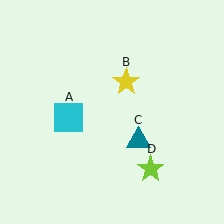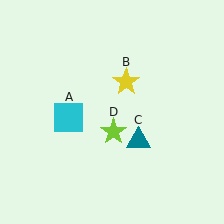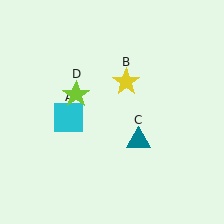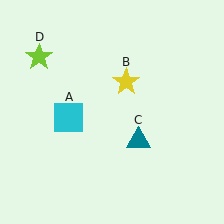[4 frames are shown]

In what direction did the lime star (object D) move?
The lime star (object D) moved up and to the left.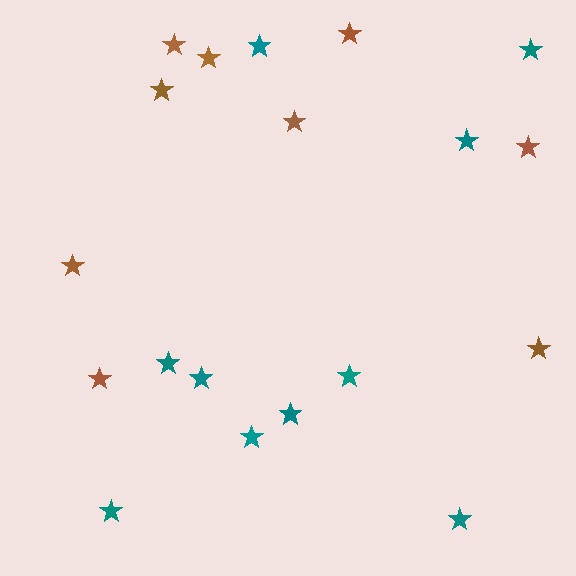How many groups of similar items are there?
There are 2 groups: one group of teal stars (10) and one group of brown stars (9).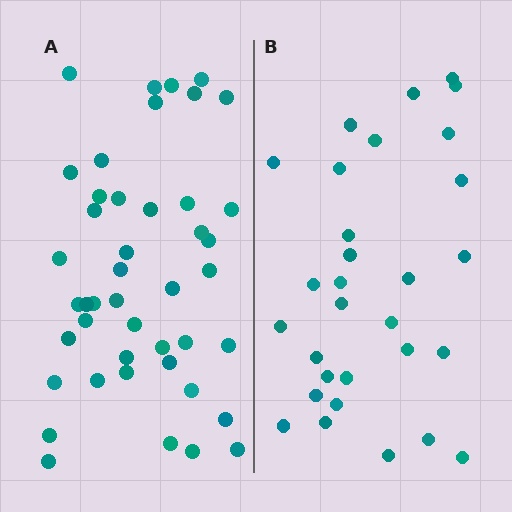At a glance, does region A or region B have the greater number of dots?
Region A (the left region) has more dots.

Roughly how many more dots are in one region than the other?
Region A has approximately 15 more dots than region B.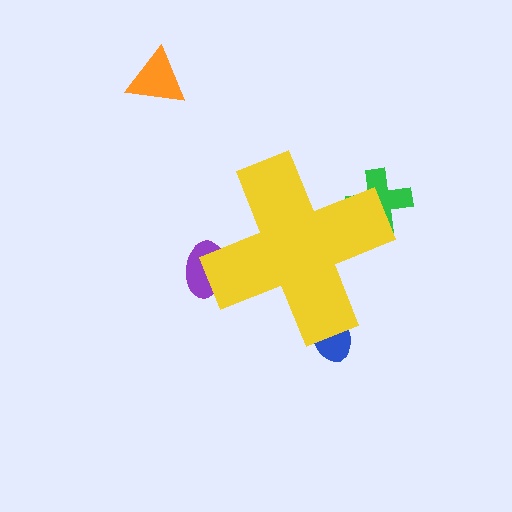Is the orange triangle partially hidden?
No, the orange triangle is fully visible.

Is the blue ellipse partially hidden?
Yes, the blue ellipse is partially hidden behind the yellow cross.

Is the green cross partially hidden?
Yes, the green cross is partially hidden behind the yellow cross.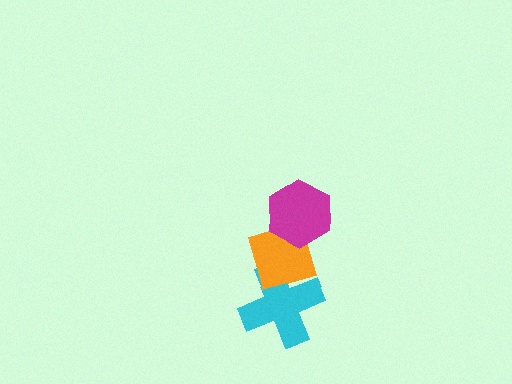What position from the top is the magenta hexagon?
The magenta hexagon is 1st from the top.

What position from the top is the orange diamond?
The orange diamond is 2nd from the top.